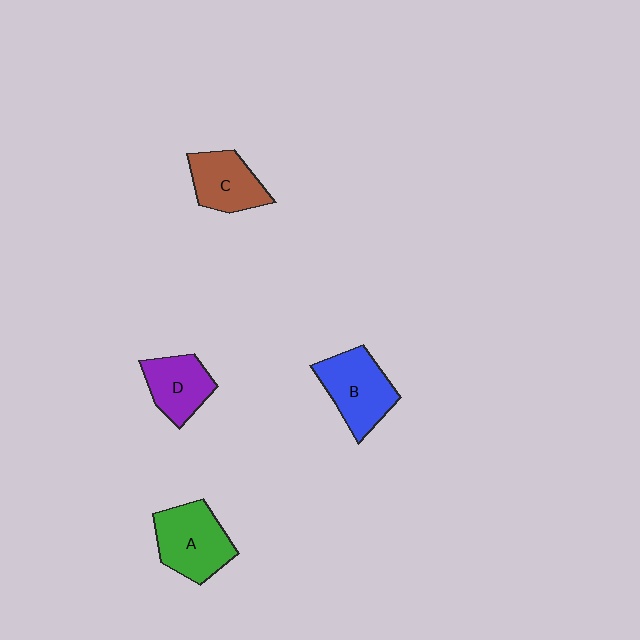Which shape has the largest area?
Shape A (green).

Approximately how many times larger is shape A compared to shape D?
Approximately 1.3 times.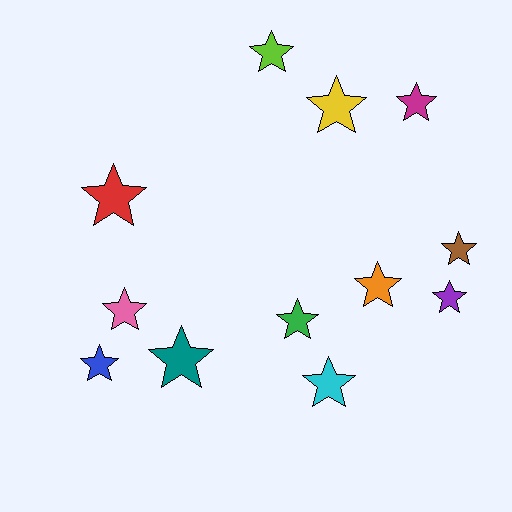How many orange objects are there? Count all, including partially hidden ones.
There is 1 orange object.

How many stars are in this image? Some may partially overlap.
There are 12 stars.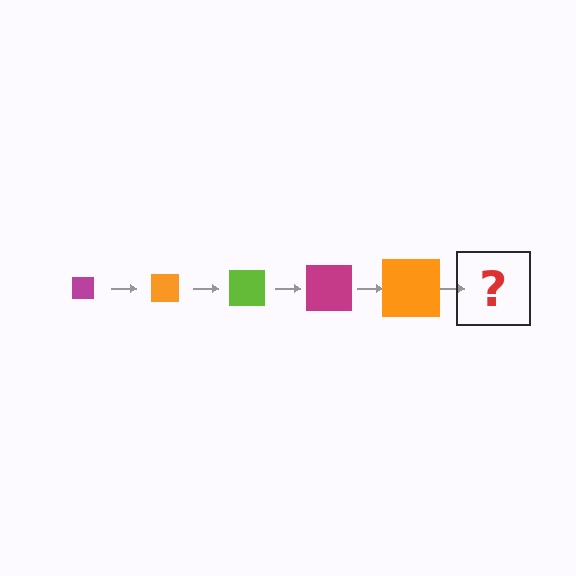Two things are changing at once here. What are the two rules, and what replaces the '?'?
The two rules are that the square grows larger each step and the color cycles through magenta, orange, and lime. The '?' should be a lime square, larger than the previous one.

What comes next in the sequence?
The next element should be a lime square, larger than the previous one.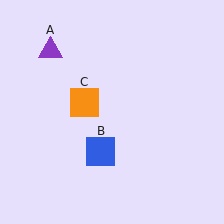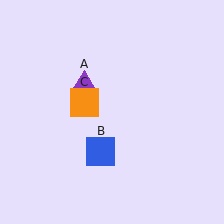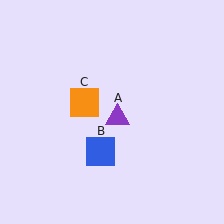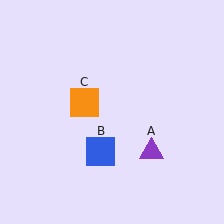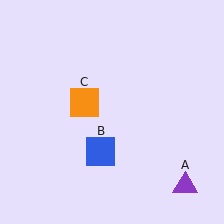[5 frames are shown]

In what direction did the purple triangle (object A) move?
The purple triangle (object A) moved down and to the right.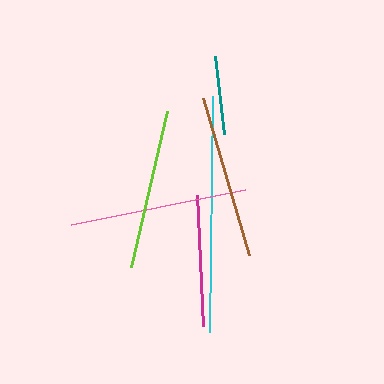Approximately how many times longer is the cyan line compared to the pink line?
The cyan line is approximately 1.3 times the length of the pink line.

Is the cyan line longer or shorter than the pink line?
The cyan line is longer than the pink line.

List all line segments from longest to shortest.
From longest to shortest: cyan, pink, brown, lime, magenta, teal.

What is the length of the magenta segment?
The magenta segment is approximately 132 pixels long.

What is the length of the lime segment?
The lime segment is approximately 160 pixels long.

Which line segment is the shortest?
The teal line is the shortest at approximately 79 pixels.